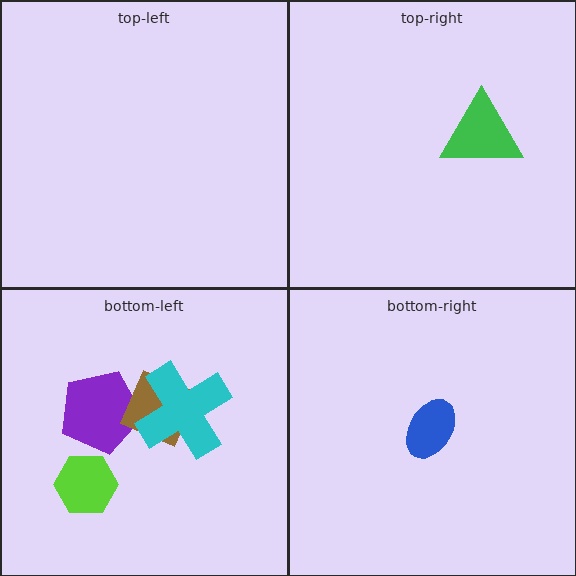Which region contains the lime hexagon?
The bottom-left region.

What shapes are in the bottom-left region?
The purple pentagon, the lime hexagon, the brown square, the cyan cross.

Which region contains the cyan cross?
The bottom-left region.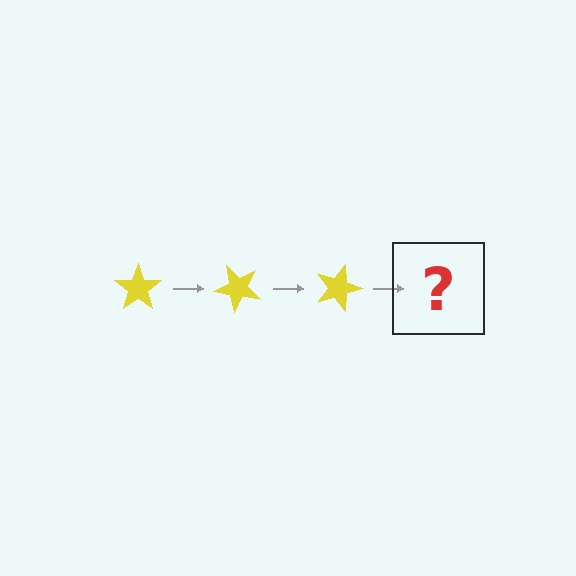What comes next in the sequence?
The next element should be a yellow star rotated 135 degrees.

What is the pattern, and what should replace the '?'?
The pattern is that the star rotates 45 degrees each step. The '?' should be a yellow star rotated 135 degrees.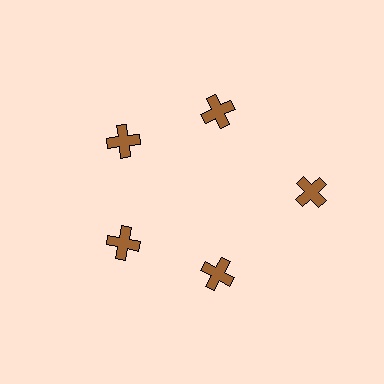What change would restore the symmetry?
The symmetry would be restored by moving it inward, back onto the ring so that all 5 crosses sit at equal angles and equal distance from the center.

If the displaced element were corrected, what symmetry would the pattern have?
It would have 5-fold rotational symmetry — the pattern would map onto itself every 72 degrees.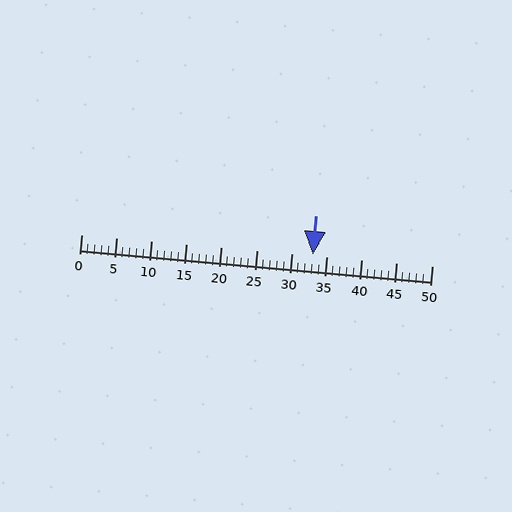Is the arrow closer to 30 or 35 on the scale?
The arrow is closer to 35.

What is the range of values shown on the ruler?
The ruler shows values from 0 to 50.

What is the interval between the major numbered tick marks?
The major tick marks are spaced 5 units apart.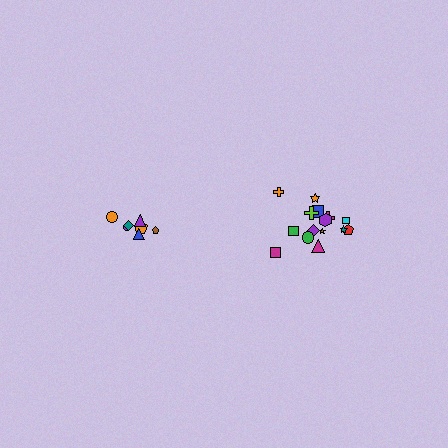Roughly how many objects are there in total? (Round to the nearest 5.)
Roughly 20 objects in total.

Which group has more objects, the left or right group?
The right group.